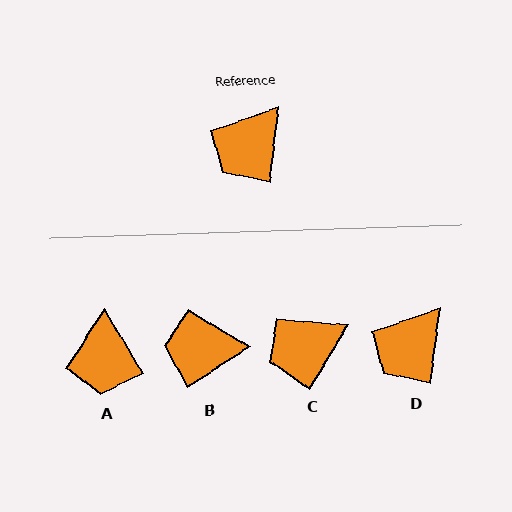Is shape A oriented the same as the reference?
No, it is off by about 38 degrees.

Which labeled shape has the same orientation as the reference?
D.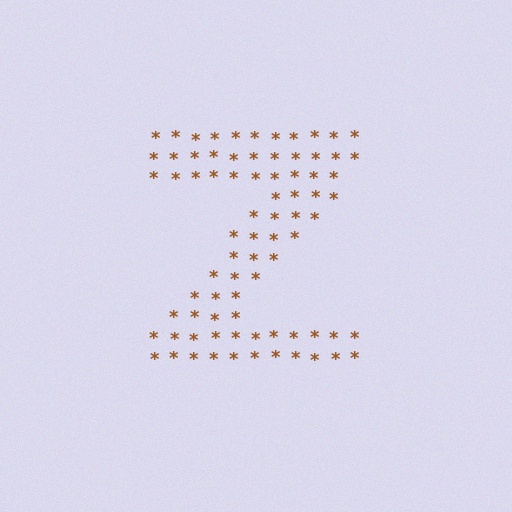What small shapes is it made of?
It is made of small asterisks.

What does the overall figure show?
The overall figure shows the letter Z.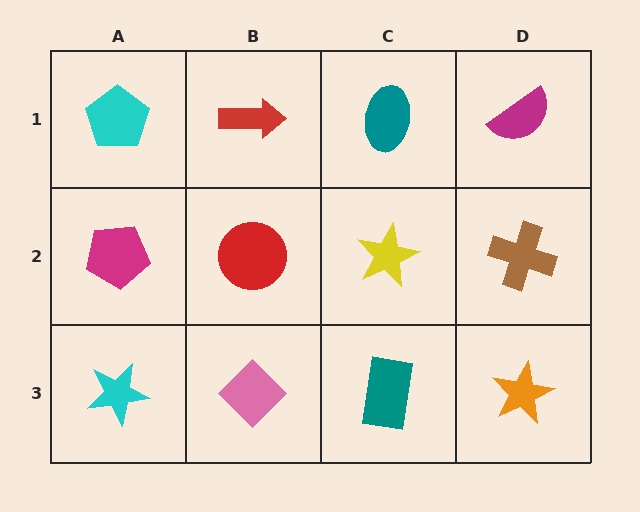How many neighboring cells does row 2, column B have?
4.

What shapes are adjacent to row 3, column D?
A brown cross (row 2, column D), a teal rectangle (row 3, column C).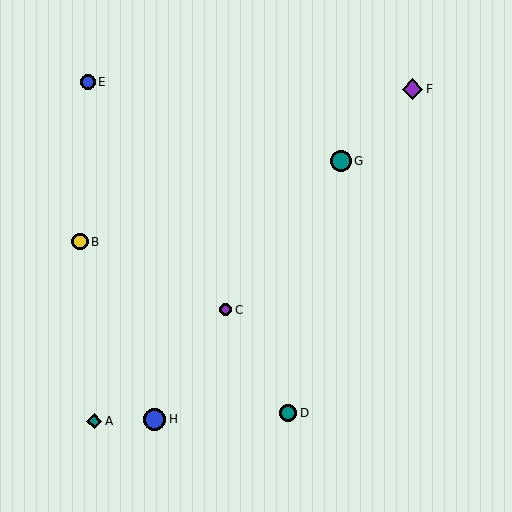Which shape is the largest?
The blue circle (labeled H) is the largest.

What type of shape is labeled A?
Shape A is a teal diamond.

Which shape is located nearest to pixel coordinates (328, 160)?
The teal circle (labeled G) at (341, 161) is nearest to that location.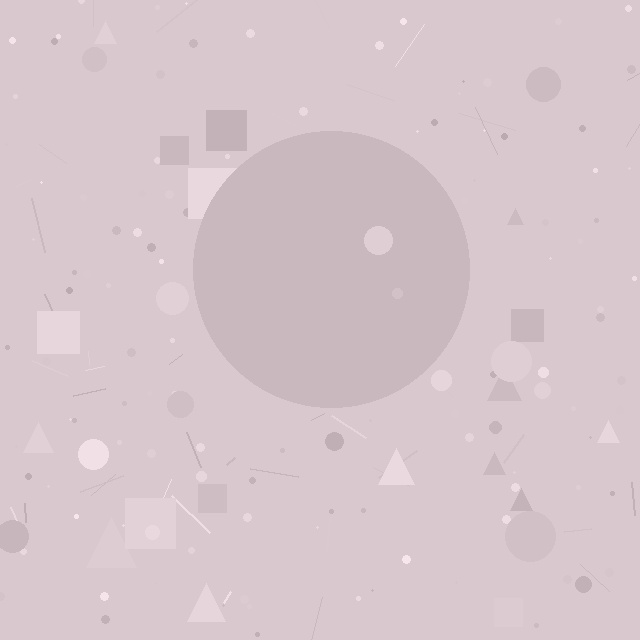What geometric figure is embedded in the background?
A circle is embedded in the background.